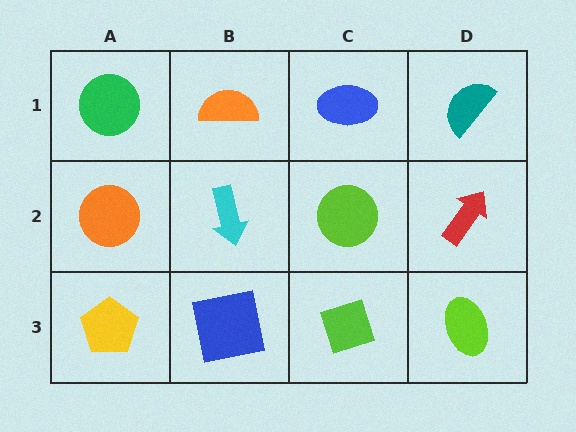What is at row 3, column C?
A lime diamond.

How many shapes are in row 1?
4 shapes.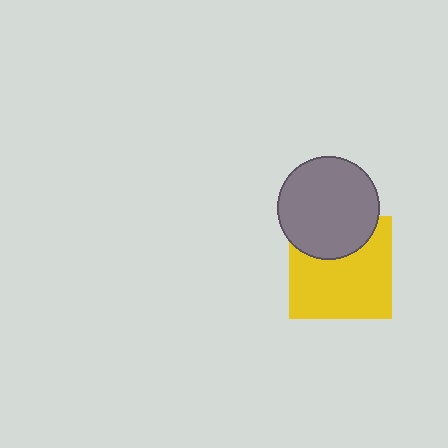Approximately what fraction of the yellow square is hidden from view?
Roughly 31% of the yellow square is hidden behind the gray circle.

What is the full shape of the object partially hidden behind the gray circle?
The partially hidden object is a yellow square.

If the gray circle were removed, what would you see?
You would see the complete yellow square.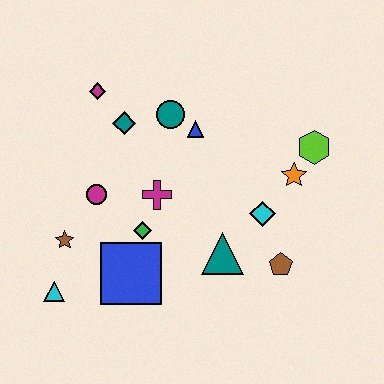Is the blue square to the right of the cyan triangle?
Yes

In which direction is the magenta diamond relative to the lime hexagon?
The magenta diamond is to the left of the lime hexagon.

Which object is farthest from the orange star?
The cyan triangle is farthest from the orange star.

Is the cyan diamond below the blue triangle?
Yes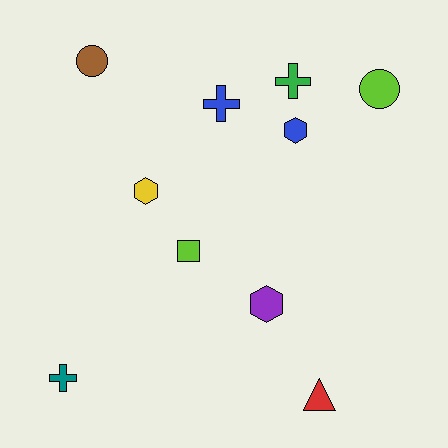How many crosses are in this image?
There are 3 crosses.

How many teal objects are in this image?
There is 1 teal object.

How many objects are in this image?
There are 10 objects.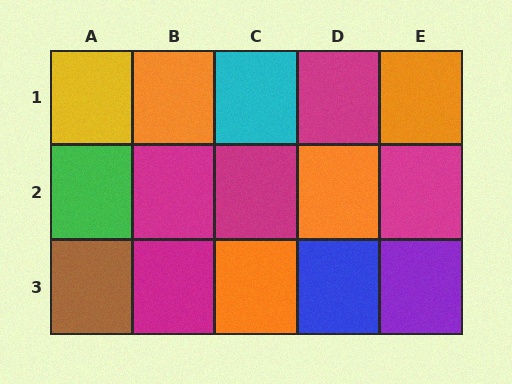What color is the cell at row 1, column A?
Yellow.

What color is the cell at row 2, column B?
Magenta.